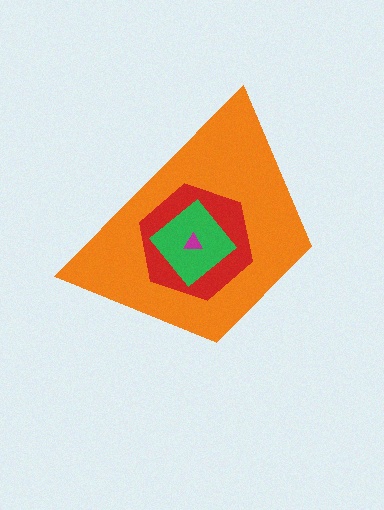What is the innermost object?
The magenta triangle.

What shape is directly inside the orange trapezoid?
The red hexagon.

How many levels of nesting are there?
4.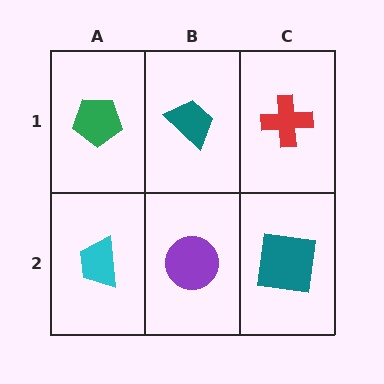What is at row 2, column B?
A purple circle.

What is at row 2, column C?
A teal square.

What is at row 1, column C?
A red cross.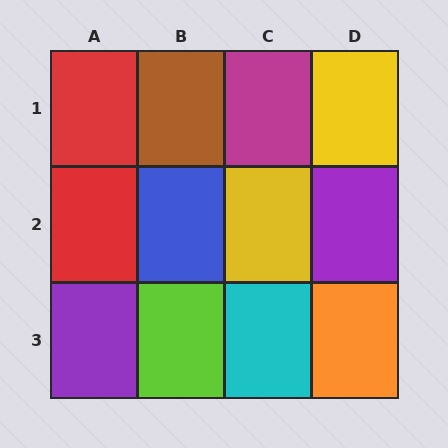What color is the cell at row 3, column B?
Lime.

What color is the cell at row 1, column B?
Brown.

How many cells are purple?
2 cells are purple.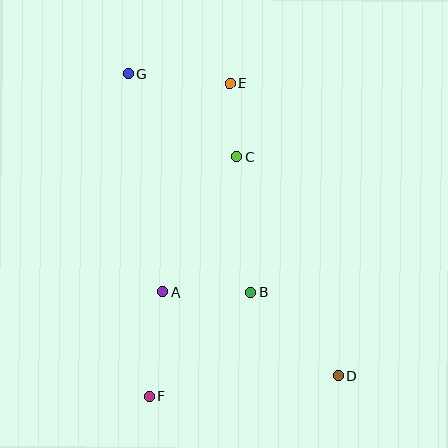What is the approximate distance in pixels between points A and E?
The distance between A and E is approximately 219 pixels.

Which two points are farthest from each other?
Points D and G are farthest from each other.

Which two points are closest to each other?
Points C and E are closest to each other.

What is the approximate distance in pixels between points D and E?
The distance between D and E is approximately 312 pixels.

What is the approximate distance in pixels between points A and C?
The distance between A and C is approximately 154 pixels.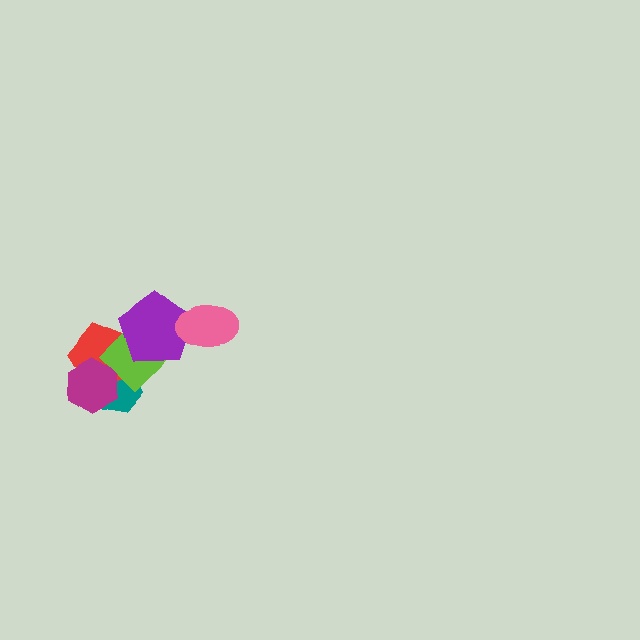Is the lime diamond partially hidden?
Yes, it is partially covered by another shape.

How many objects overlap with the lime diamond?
4 objects overlap with the lime diamond.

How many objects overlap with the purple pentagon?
3 objects overlap with the purple pentagon.